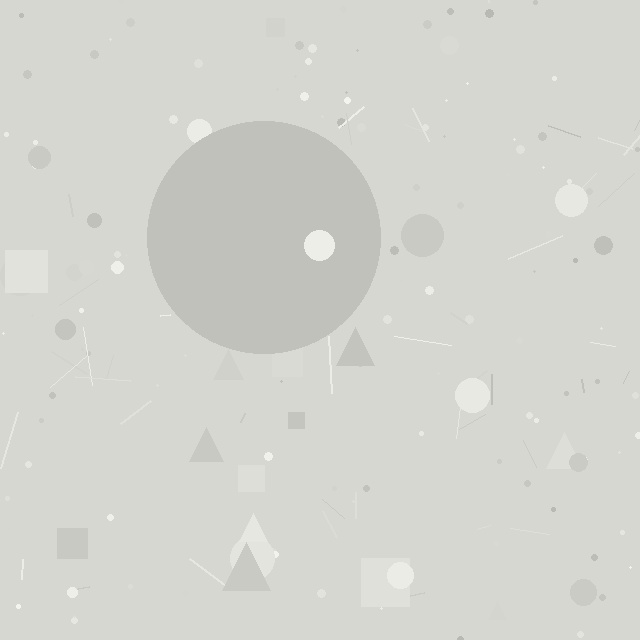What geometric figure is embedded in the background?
A circle is embedded in the background.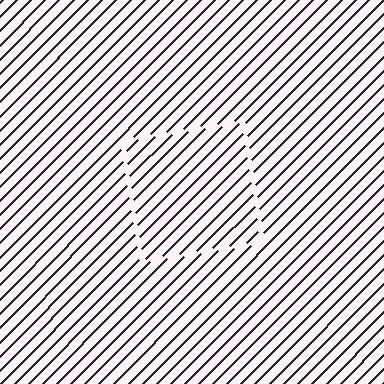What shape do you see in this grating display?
An illusory square. The interior of the shape contains the same grating, shifted by half a period — the contour is defined by the phase discontinuity where line-ends from the inner and outer gratings abut.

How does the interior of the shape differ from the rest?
The interior of the shape contains the same grating, shifted by half a period — the contour is defined by the phase discontinuity where line-ends from the inner and outer gratings abut.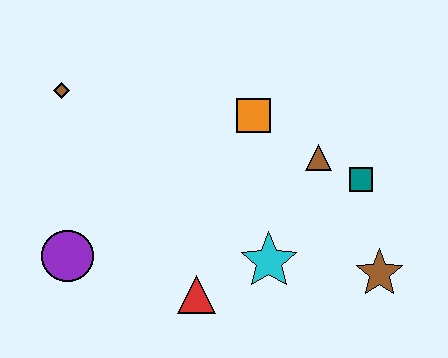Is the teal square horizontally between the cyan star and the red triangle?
No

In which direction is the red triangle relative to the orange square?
The red triangle is below the orange square.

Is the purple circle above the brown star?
Yes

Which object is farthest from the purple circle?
The brown star is farthest from the purple circle.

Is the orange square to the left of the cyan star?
Yes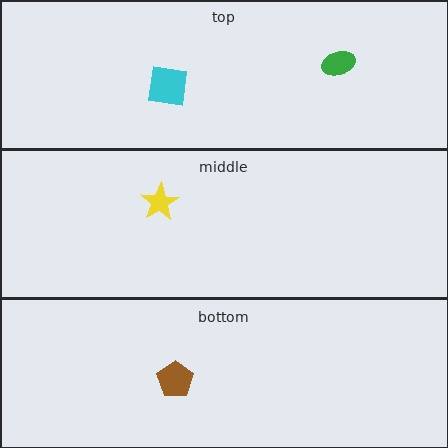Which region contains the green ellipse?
The top region.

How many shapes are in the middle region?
1.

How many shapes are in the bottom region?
1.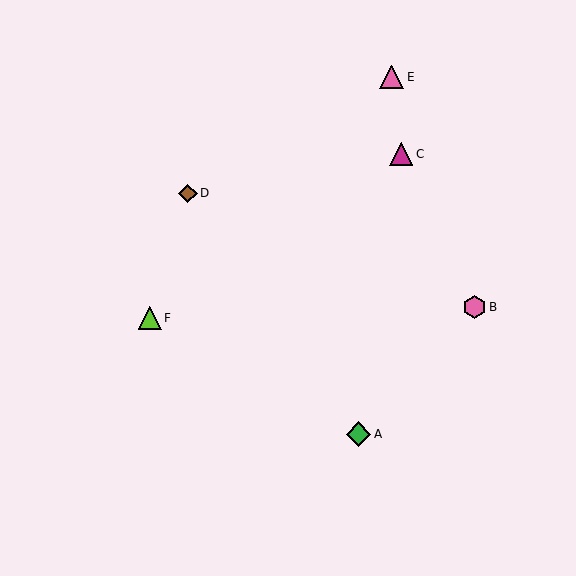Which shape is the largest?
The green diamond (labeled A) is the largest.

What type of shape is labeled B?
Shape B is a pink hexagon.